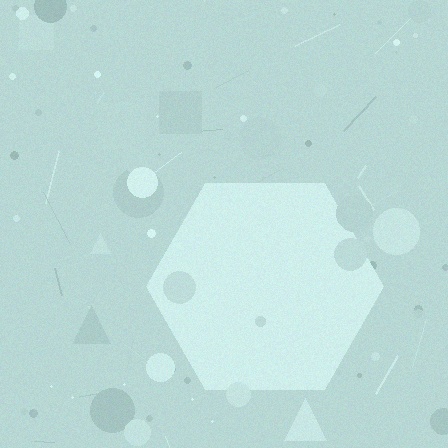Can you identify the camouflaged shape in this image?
The camouflaged shape is a hexagon.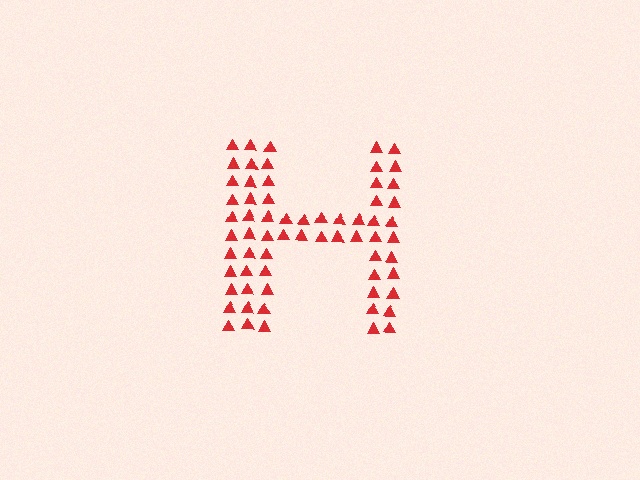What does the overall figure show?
The overall figure shows the letter H.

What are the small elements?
The small elements are triangles.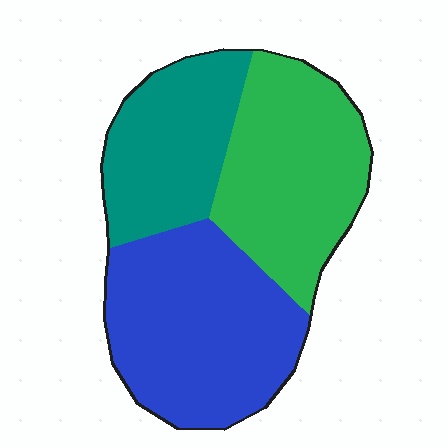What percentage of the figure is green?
Green takes up about one third (1/3) of the figure.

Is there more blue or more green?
Blue.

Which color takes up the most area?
Blue, at roughly 40%.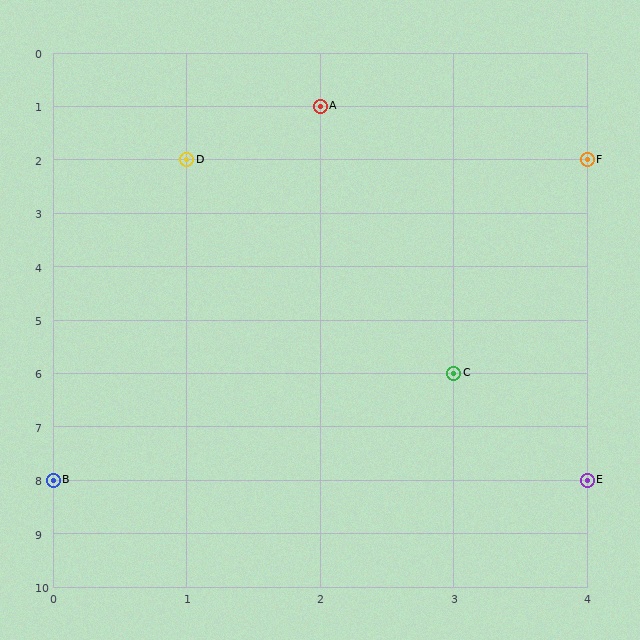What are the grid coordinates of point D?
Point D is at grid coordinates (1, 2).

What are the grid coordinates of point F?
Point F is at grid coordinates (4, 2).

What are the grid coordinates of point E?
Point E is at grid coordinates (4, 8).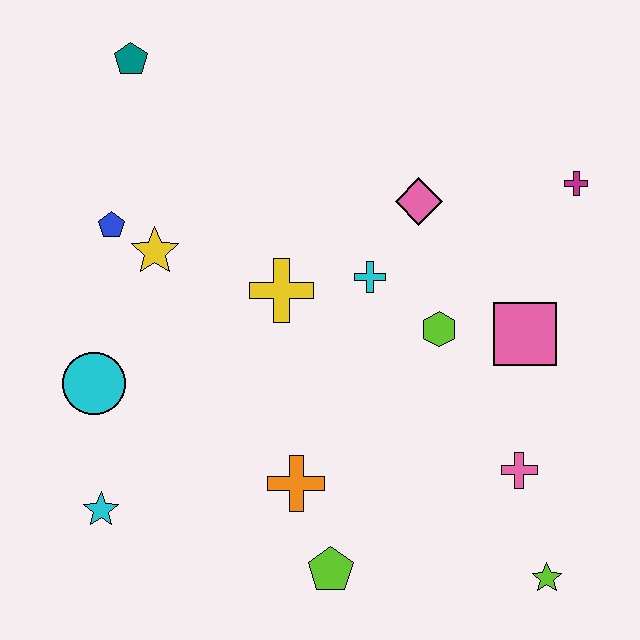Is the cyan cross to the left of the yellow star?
No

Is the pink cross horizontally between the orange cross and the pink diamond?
No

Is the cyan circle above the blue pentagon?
No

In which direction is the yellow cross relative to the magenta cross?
The yellow cross is to the left of the magenta cross.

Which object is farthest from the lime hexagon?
The teal pentagon is farthest from the lime hexagon.